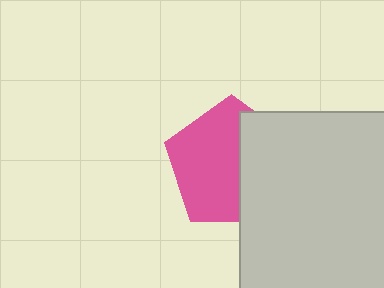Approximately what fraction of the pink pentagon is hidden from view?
Roughly 41% of the pink pentagon is hidden behind the light gray rectangle.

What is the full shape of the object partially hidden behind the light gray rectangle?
The partially hidden object is a pink pentagon.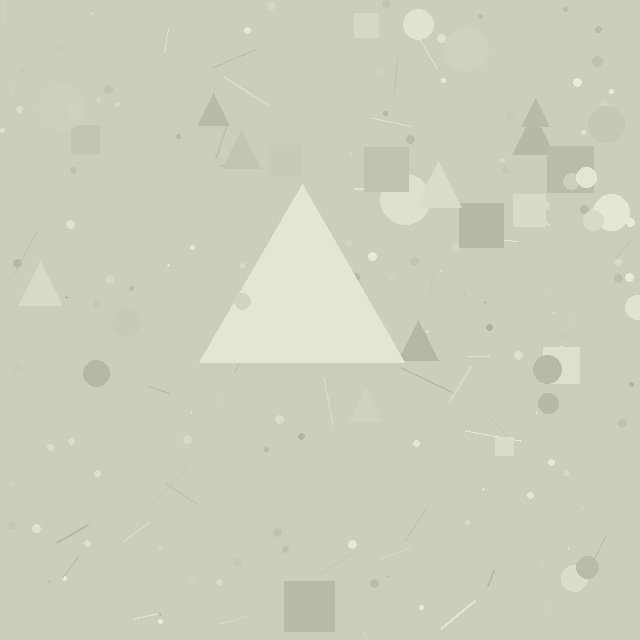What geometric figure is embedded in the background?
A triangle is embedded in the background.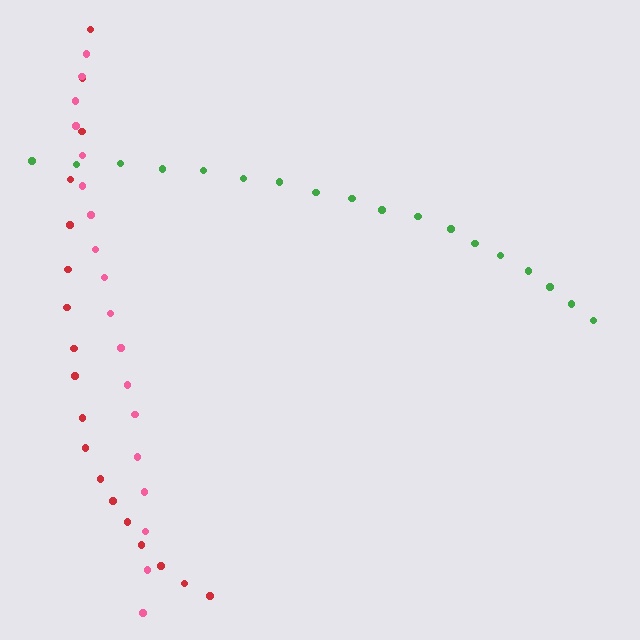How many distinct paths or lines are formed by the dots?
There are 3 distinct paths.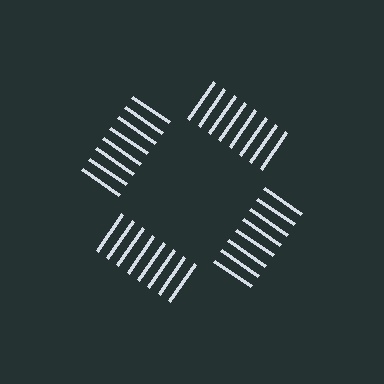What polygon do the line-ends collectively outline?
An illusory square — the line segments terminate on its edges but no continuous stroke is drawn.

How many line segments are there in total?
32 — 8 along each of the 4 edges.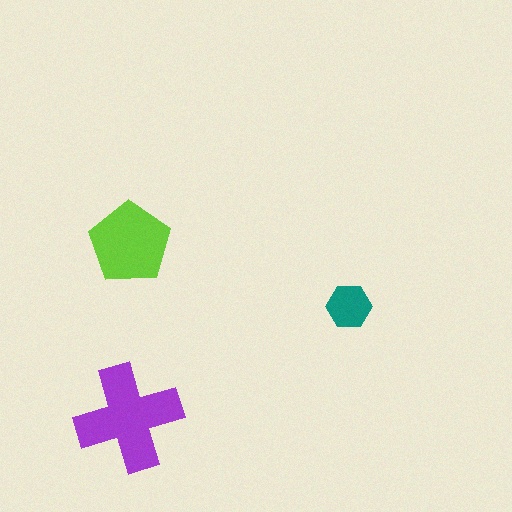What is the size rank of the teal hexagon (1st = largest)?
3rd.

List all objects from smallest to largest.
The teal hexagon, the lime pentagon, the purple cross.